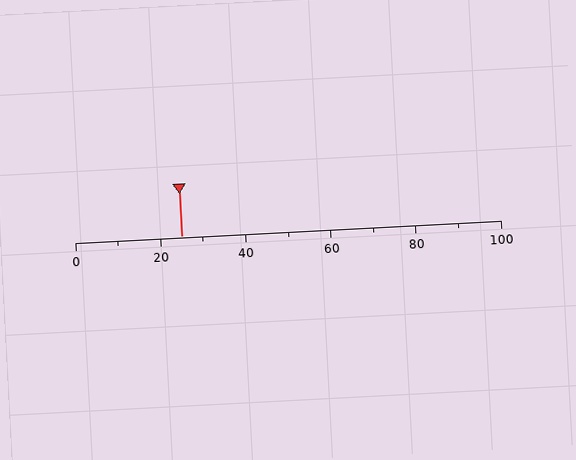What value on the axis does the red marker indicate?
The marker indicates approximately 25.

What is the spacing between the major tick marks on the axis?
The major ticks are spaced 20 apart.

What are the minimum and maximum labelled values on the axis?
The axis runs from 0 to 100.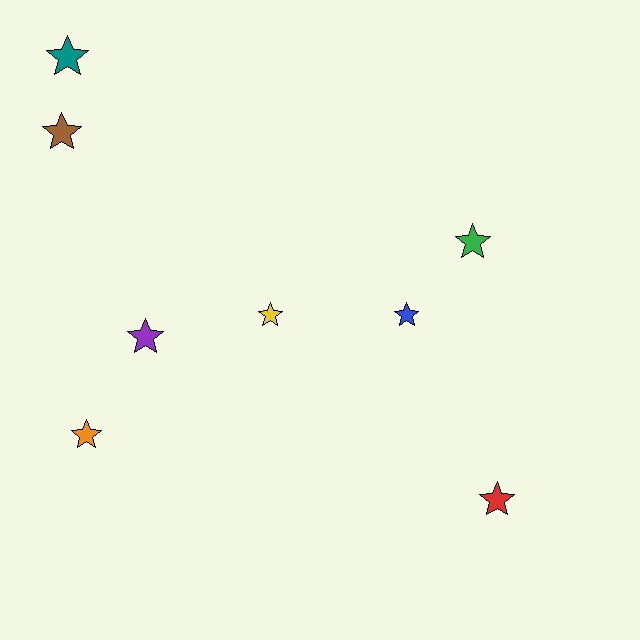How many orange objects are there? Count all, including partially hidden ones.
There is 1 orange object.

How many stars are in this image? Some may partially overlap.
There are 8 stars.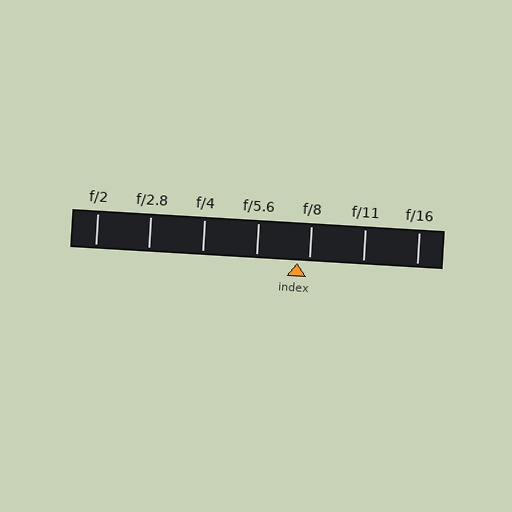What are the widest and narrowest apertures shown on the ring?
The widest aperture shown is f/2 and the narrowest is f/16.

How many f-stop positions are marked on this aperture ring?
There are 7 f-stop positions marked.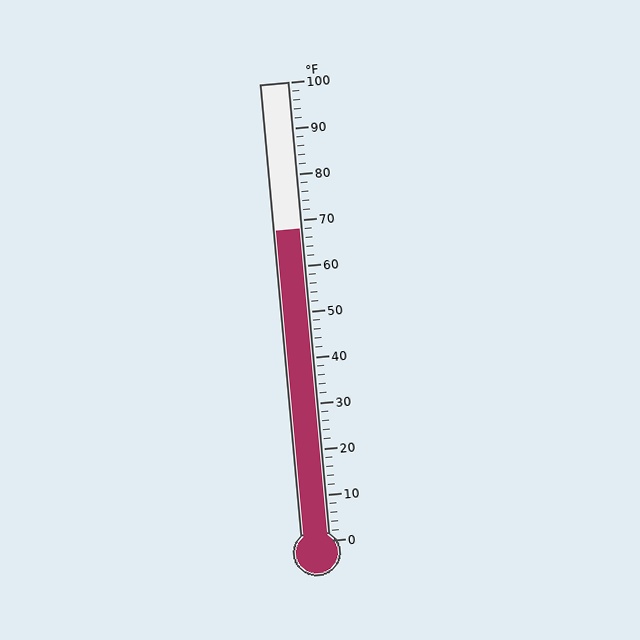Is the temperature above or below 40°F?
The temperature is above 40°F.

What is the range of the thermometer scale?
The thermometer scale ranges from 0°F to 100°F.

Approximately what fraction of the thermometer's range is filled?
The thermometer is filled to approximately 70% of its range.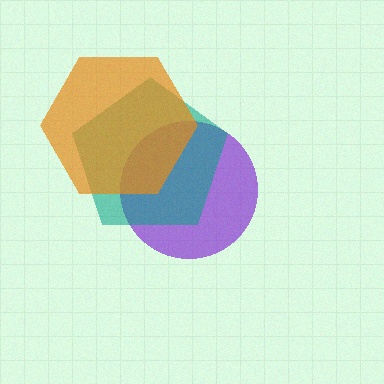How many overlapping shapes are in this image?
There are 3 overlapping shapes in the image.